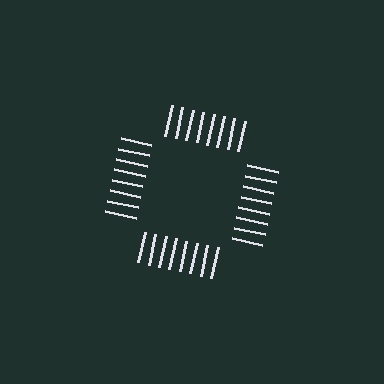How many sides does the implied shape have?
4 sides — the line-ends trace a square.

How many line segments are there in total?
32 — 8 along each of the 4 edges.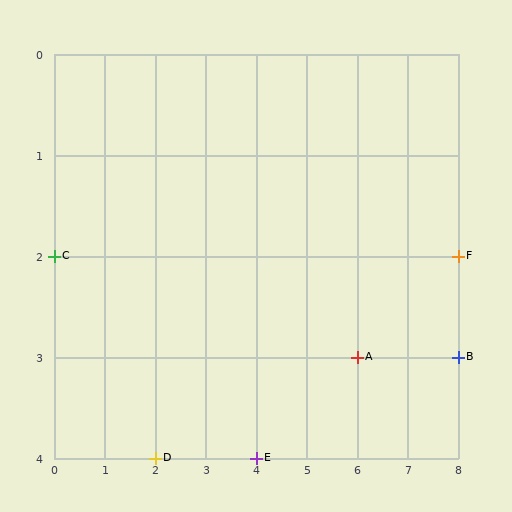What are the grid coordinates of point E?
Point E is at grid coordinates (4, 4).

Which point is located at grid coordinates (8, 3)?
Point B is at (8, 3).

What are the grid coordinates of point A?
Point A is at grid coordinates (6, 3).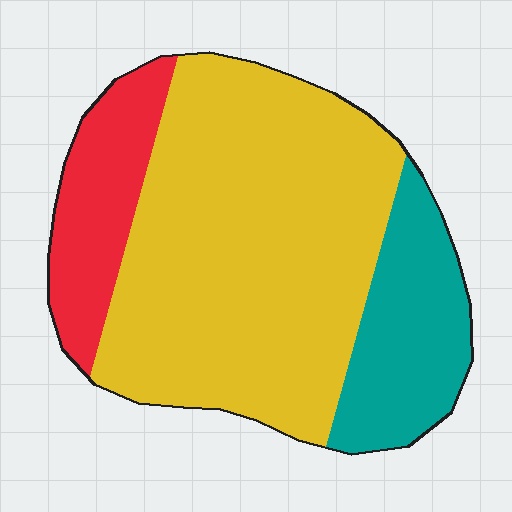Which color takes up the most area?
Yellow, at roughly 65%.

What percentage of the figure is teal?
Teal takes up between a sixth and a third of the figure.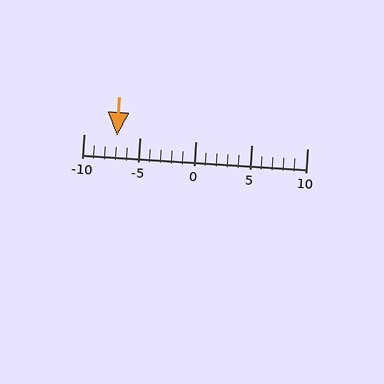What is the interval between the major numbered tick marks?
The major tick marks are spaced 5 units apart.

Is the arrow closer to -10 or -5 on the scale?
The arrow is closer to -5.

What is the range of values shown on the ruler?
The ruler shows values from -10 to 10.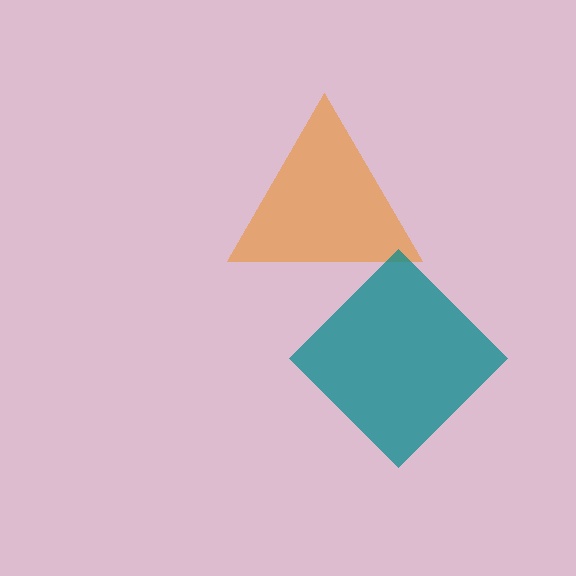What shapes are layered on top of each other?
The layered shapes are: an orange triangle, a teal diamond.